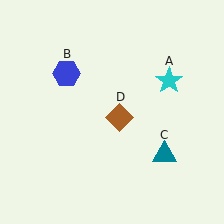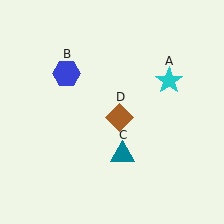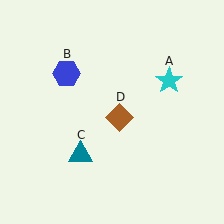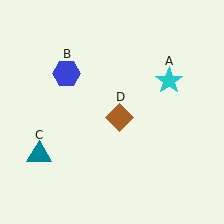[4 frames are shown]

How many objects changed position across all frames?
1 object changed position: teal triangle (object C).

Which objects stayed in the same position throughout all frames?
Cyan star (object A) and blue hexagon (object B) and brown diamond (object D) remained stationary.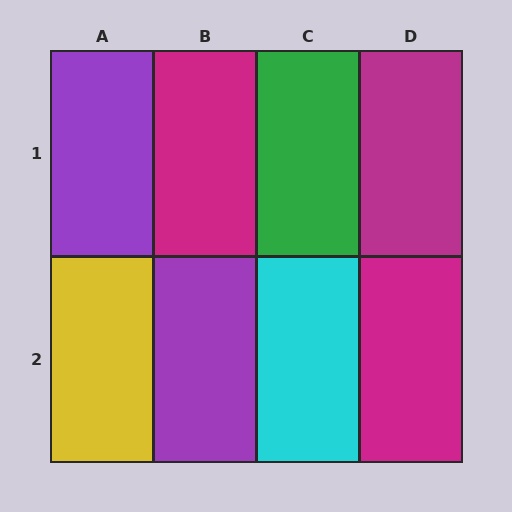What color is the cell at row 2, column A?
Yellow.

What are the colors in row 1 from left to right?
Purple, magenta, green, magenta.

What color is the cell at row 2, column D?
Magenta.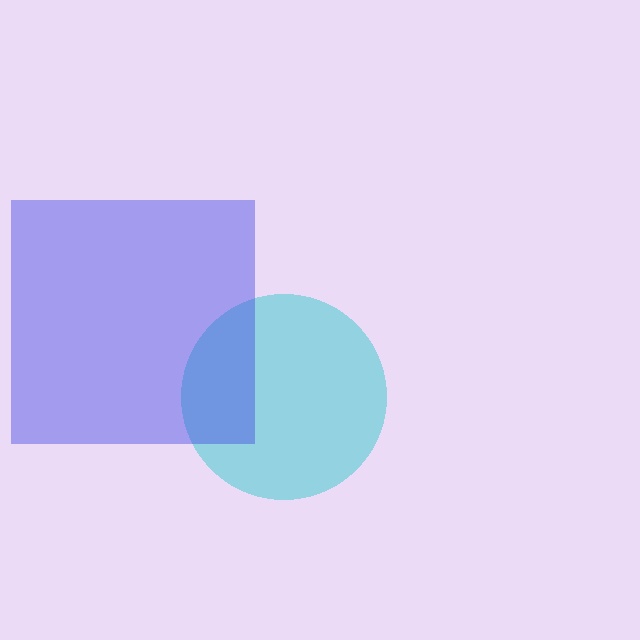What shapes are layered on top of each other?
The layered shapes are: a cyan circle, a blue square.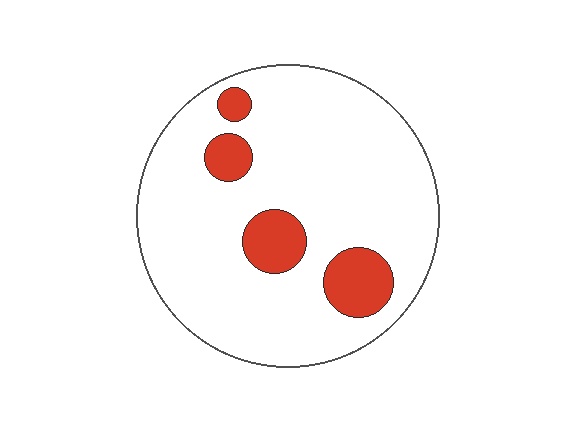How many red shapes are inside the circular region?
4.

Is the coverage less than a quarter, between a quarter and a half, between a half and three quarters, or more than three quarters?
Less than a quarter.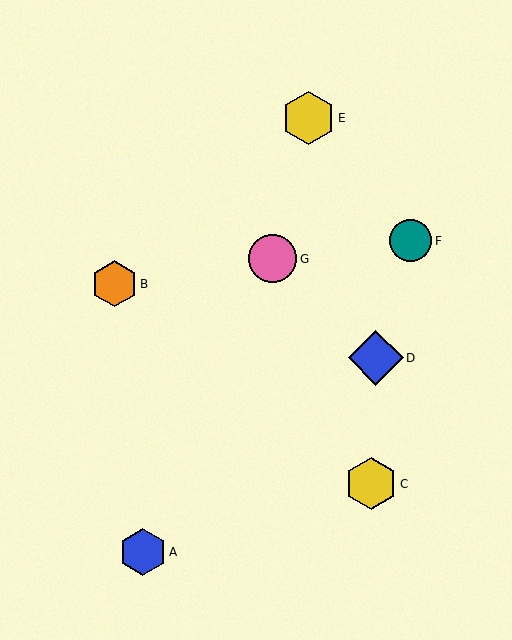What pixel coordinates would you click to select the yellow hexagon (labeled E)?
Click at (308, 118) to select the yellow hexagon E.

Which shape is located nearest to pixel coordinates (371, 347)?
The blue diamond (labeled D) at (376, 358) is nearest to that location.